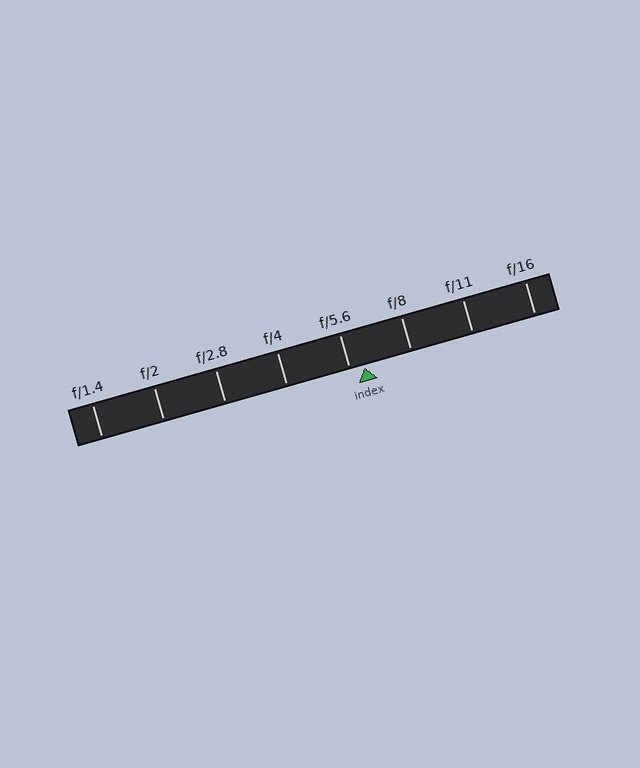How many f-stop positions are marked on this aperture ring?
There are 8 f-stop positions marked.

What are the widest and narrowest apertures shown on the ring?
The widest aperture shown is f/1.4 and the narrowest is f/16.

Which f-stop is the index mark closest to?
The index mark is closest to f/5.6.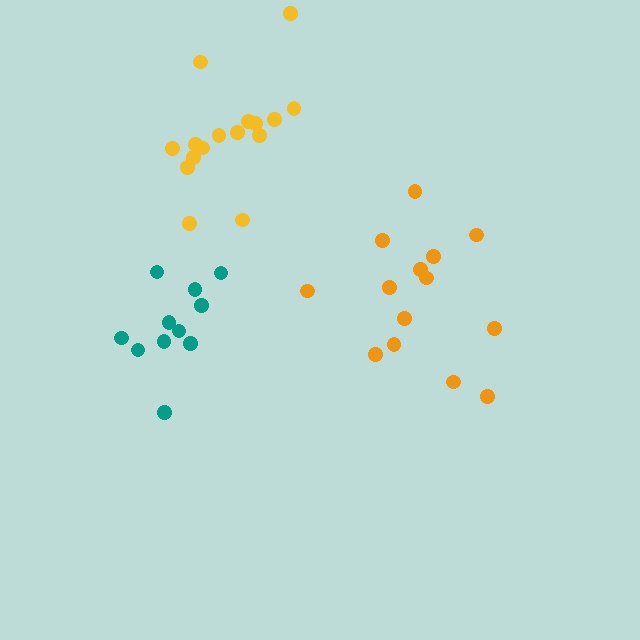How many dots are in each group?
Group 1: 11 dots, Group 2: 14 dots, Group 3: 16 dots (41 total).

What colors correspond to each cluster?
The clusters are colored: teal, orange, yellow.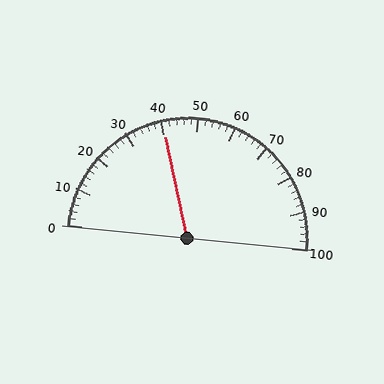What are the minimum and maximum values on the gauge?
The gauge ranges from 0 to 100.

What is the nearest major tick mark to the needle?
The nearest major tick mark is 40.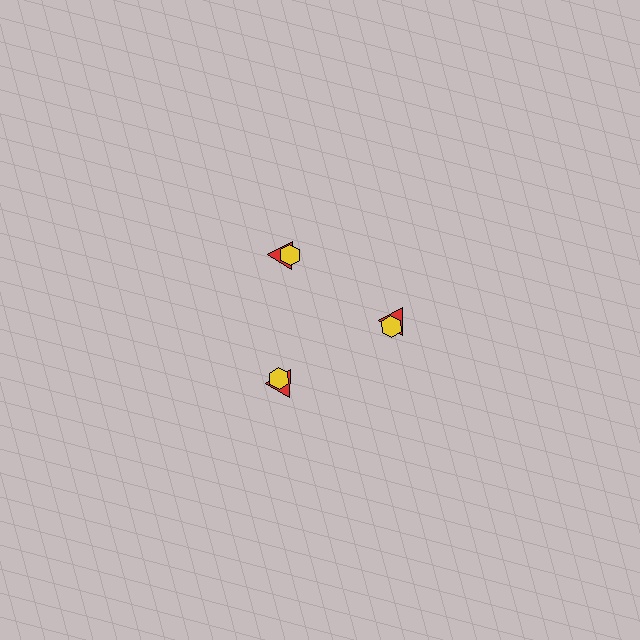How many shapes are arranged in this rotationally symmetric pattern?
There are 6 shapes, arranged in 3 groups of 2.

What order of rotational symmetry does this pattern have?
This pattern has 3-fold rotational symmetry.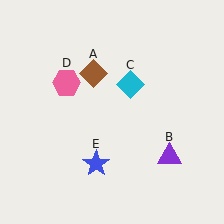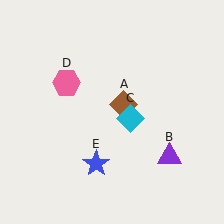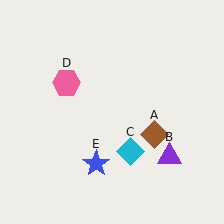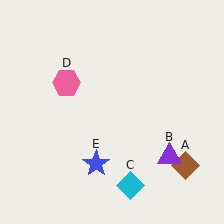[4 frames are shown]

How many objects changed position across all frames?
2 objects changed position: brown diamond (object A), cyan diamond (object C).